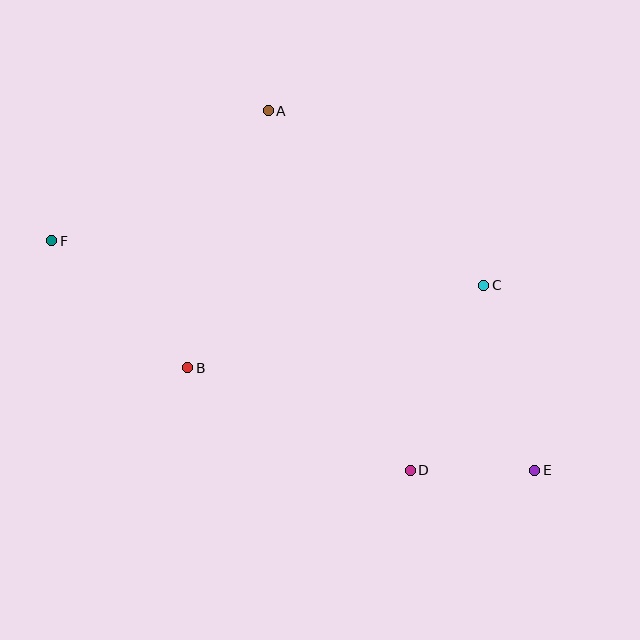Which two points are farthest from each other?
Points E and F are farthest from each other.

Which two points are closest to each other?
Points D and E are closest to each other.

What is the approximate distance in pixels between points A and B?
The distance between A and B is approximately 269 pixels.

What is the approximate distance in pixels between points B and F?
The distance between B and F is approximately 186 pixels.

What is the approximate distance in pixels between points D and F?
The distance between D and F is approximately 426 pixels.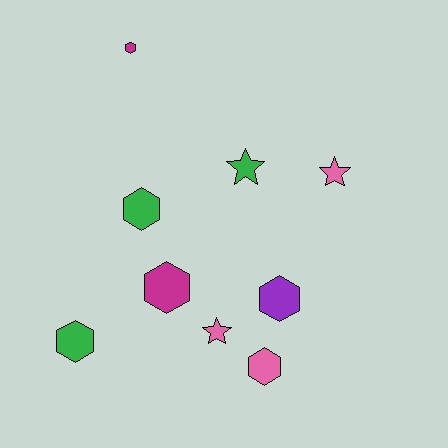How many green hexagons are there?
There are 2 green hexagons.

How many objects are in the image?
There are 9 objects.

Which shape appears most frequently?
Hexagon, with 6 objects.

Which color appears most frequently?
Pink, with 3 objects.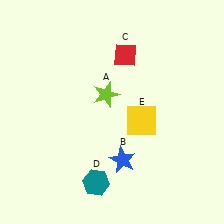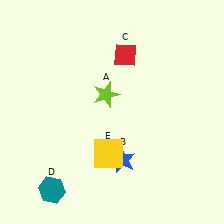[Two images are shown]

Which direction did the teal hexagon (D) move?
The teal hexagon (D) moved left.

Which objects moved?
The objects that moved are: the teal hexagon (D), the yellow square (E).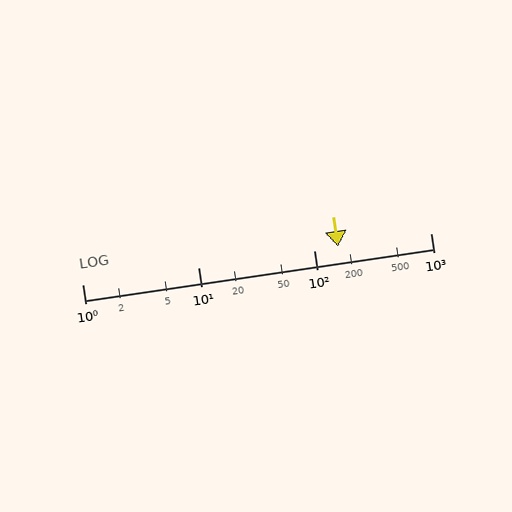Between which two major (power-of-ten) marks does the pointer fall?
The pointer is between 100 and 1000.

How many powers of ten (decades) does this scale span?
The scale spans 3 decades, from 1 to 1000.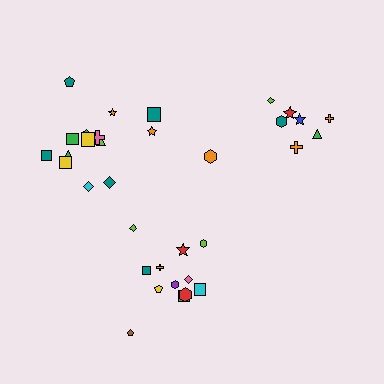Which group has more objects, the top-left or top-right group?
The top-left group.